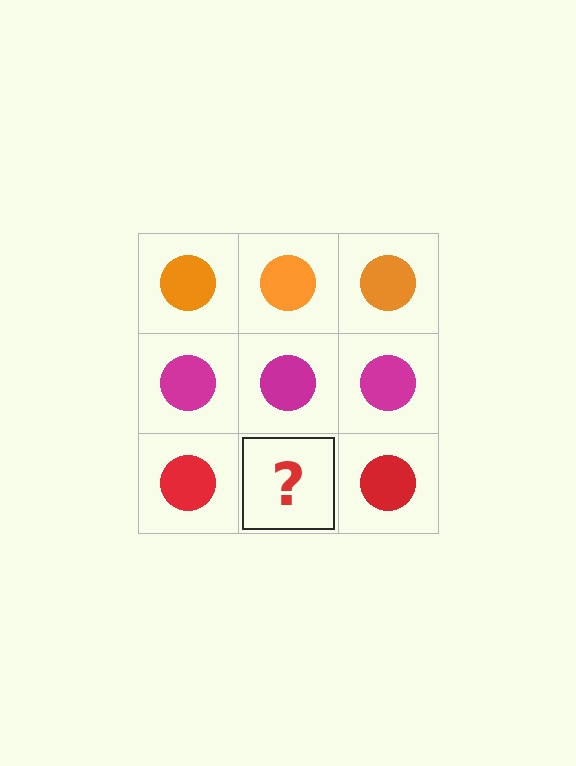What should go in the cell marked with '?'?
The missing cell should contain a red circle.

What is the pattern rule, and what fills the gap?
The rule is that each row has a consistent color. The gap should be filled with a red circle.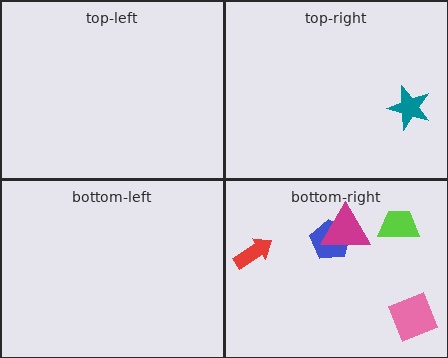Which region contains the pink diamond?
The bottom-right region.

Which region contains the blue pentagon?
The bottom-right region.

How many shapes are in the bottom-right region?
5.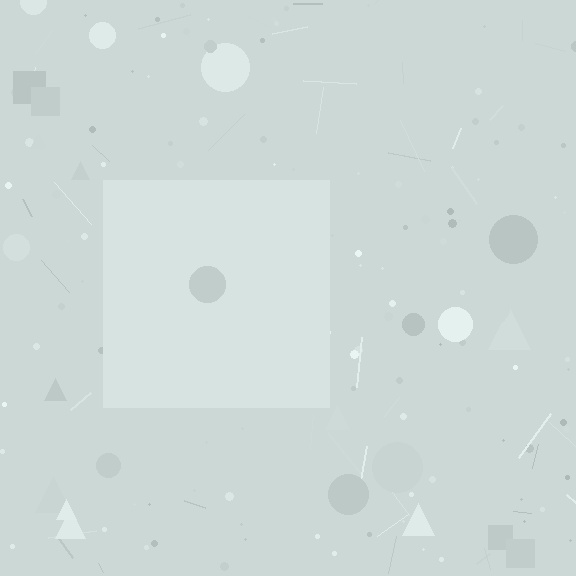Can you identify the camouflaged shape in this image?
The camouflaged shape is a square.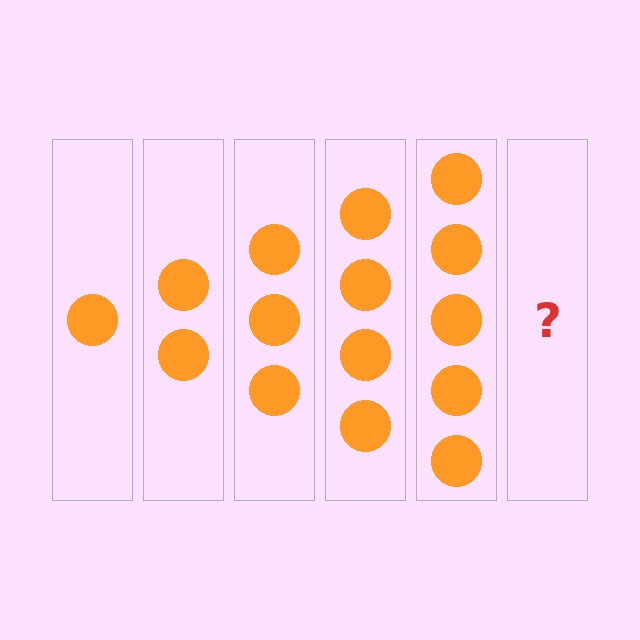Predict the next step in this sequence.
The next step is 6 circles.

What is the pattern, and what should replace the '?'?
The pattern is that each step adds one more circle. The '?' should be 6 circles.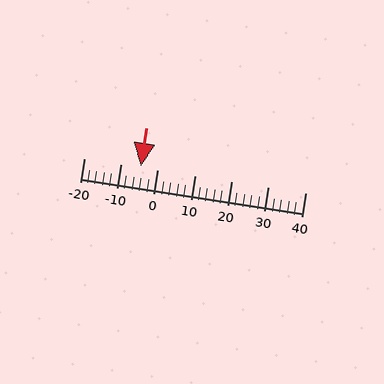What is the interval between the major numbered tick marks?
The major tick marks are spaced 10 units apart.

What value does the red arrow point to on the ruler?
The red arrow points to approximately -5.